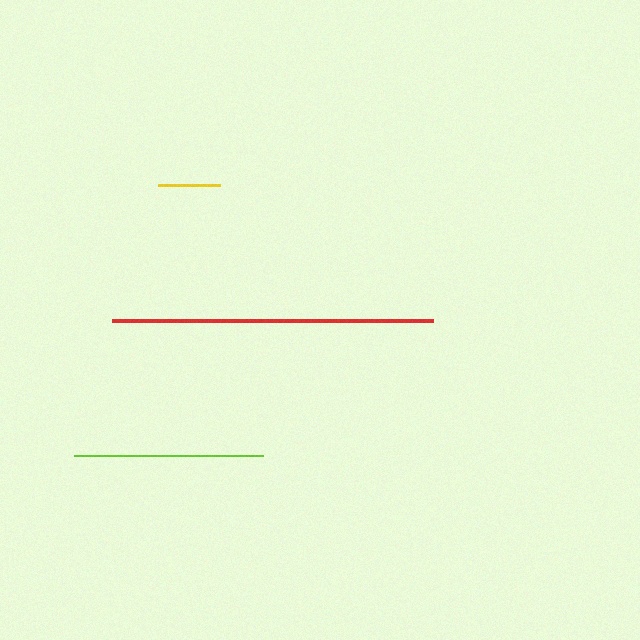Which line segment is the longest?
The red line is the longest at approximately 321 pixels.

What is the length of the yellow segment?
The yellow segment is approximately 62 pixels long.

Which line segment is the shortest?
The yellow line is the shortest at approximately 62 pixels.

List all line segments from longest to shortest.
From longest to shortest: red, lime, yellow.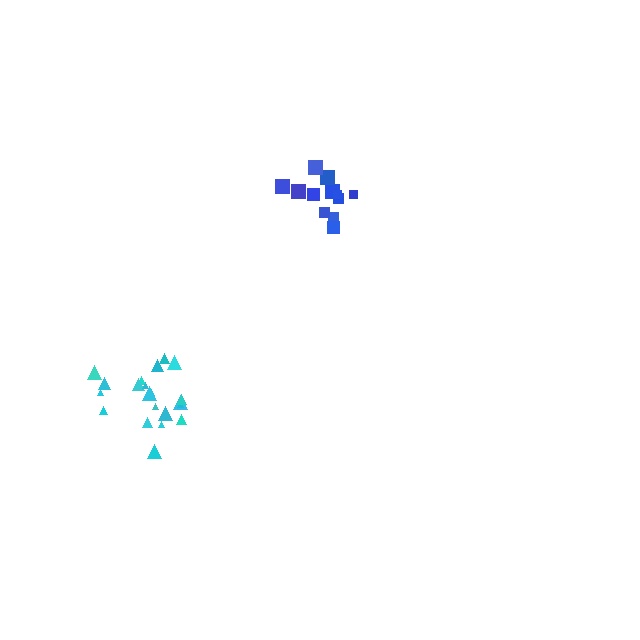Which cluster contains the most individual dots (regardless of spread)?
Cyan (21).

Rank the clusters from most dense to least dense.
cyan, blue.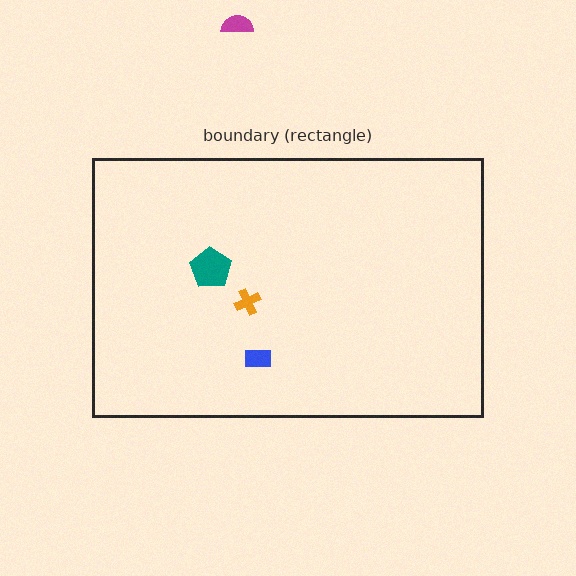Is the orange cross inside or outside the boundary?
Inside.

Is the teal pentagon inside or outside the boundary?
Inside.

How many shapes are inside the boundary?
3 inside, 1 outside.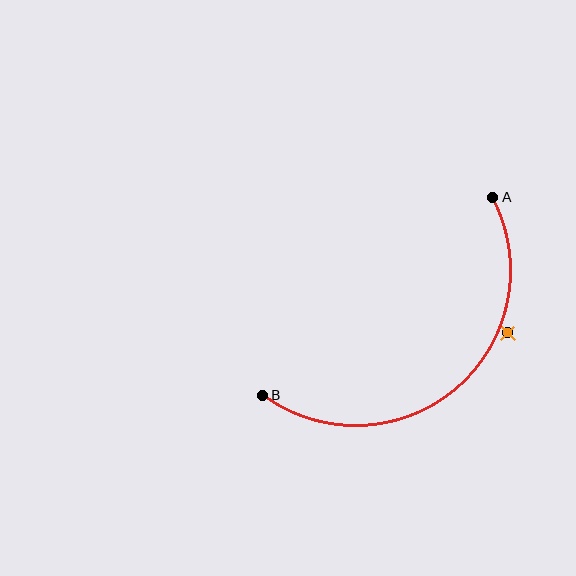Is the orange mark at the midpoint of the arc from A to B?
No — the orange mark does not lie on the arc at all. It sits slightly outside the curve.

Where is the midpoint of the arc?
The arc midpoint is the point on the curve farthest from the straight line joining A and B. It sits below and to the right of that line.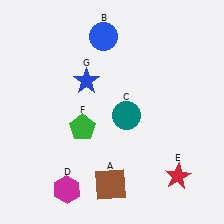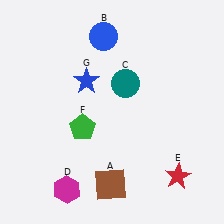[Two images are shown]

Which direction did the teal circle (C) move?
The teal circle (C) moved up.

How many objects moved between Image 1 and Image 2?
1 object moved between the two images.